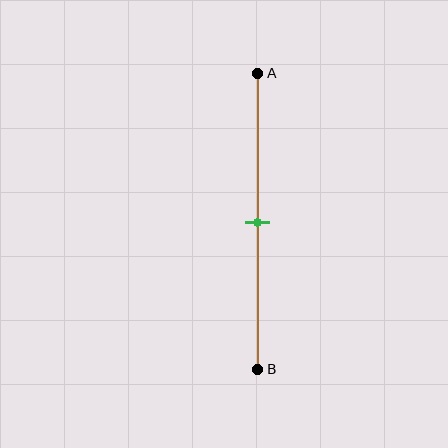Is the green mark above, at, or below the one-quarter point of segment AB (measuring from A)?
The green mark is below the one-quarter point of segment AB.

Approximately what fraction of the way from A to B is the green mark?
The green mark is approximately 50% of the way from A to B.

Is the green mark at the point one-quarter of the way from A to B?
No, the mark is at about 50% from A, not at the 25% one-quarter point.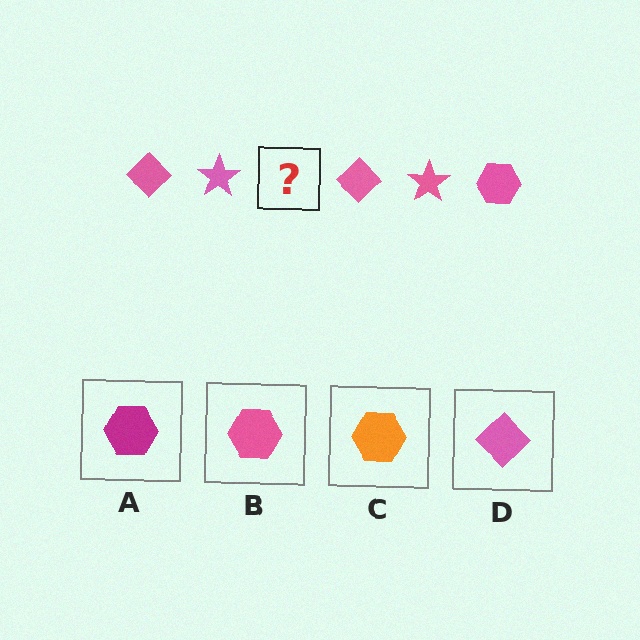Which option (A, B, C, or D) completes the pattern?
B.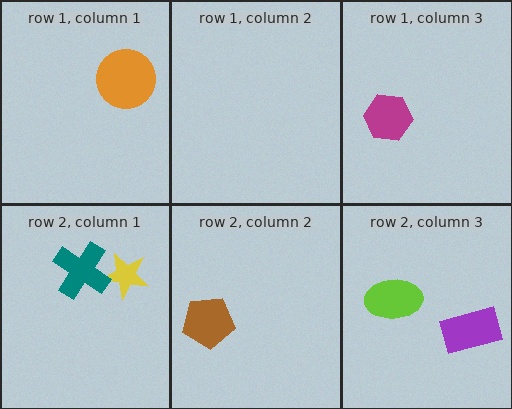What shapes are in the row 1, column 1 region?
The orange circle.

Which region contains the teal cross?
The row 2, column 1 region.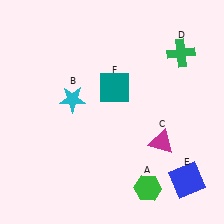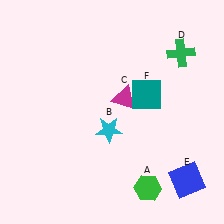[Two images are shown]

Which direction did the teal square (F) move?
The teal square (F) moved right.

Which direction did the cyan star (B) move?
The cyan star (B) moved right.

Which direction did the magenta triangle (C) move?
The magenta triangle (C) moved up.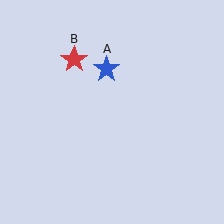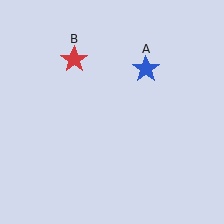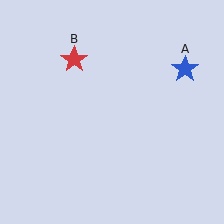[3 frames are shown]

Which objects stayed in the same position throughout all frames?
Red star (object B) remained stationary.